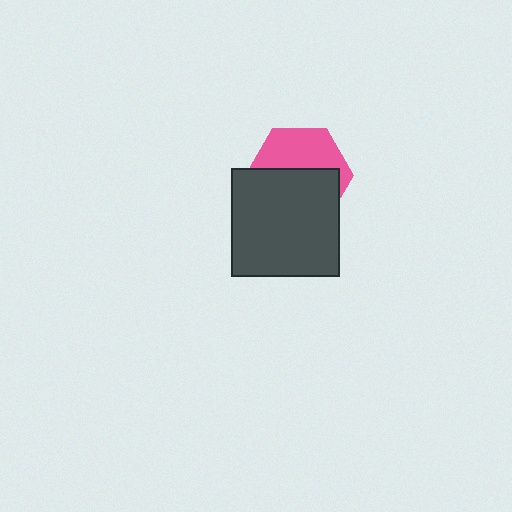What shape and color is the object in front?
The object in front is a dark gray square.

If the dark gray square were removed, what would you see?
You would see the complete pink hexagon.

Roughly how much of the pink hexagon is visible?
A small part of it is visible (roughly 44%).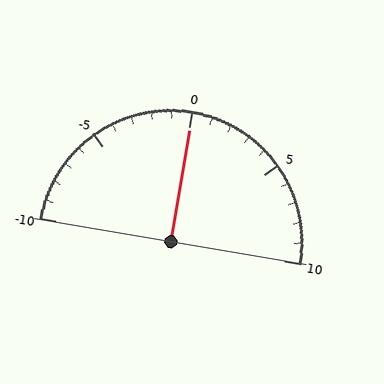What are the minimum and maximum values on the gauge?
The gauge ranges from -10 to 10.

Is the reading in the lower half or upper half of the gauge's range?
The reading is in the upper half of the range (-10 to 10).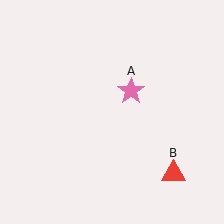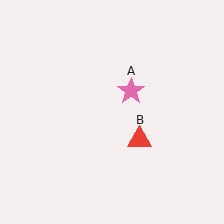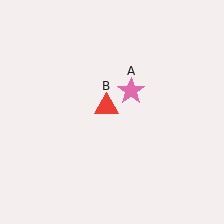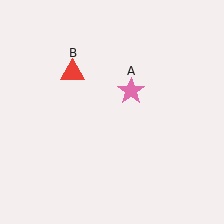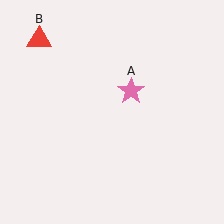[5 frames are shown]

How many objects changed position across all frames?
1 object changed position: red triangle (object B).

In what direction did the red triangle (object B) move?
The red triangle (object B) moved up and to the left.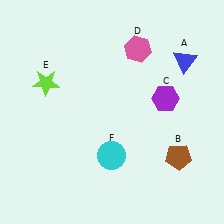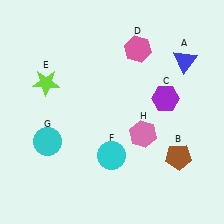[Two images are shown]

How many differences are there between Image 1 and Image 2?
There are 2 differences between the two images.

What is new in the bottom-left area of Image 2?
A cyan circle (G) was added in the bottom-left area of Image 2.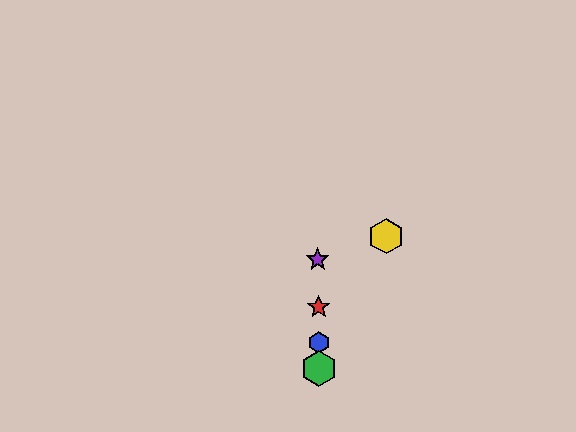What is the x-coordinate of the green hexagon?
The green hexagon is at x≈319.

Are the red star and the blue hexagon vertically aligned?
Yes, both are at x≈318.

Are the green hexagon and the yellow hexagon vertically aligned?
No, the green hexagon is at x≈319 and the yellow hexagon is at x≈386.